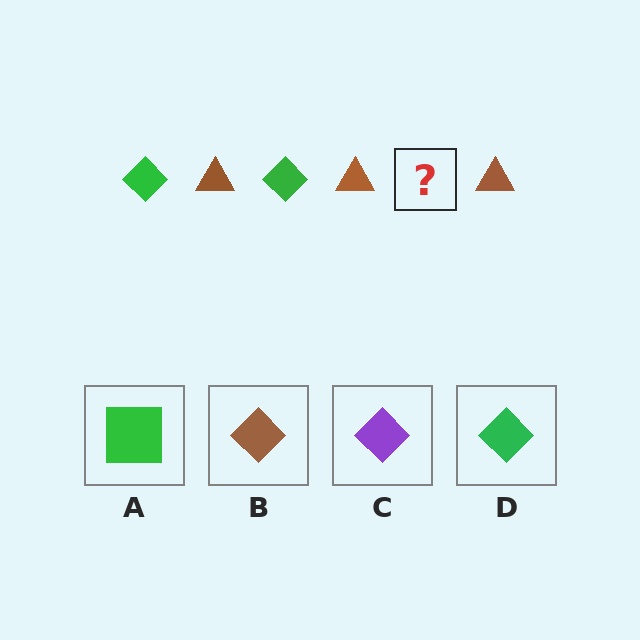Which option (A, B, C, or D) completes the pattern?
D.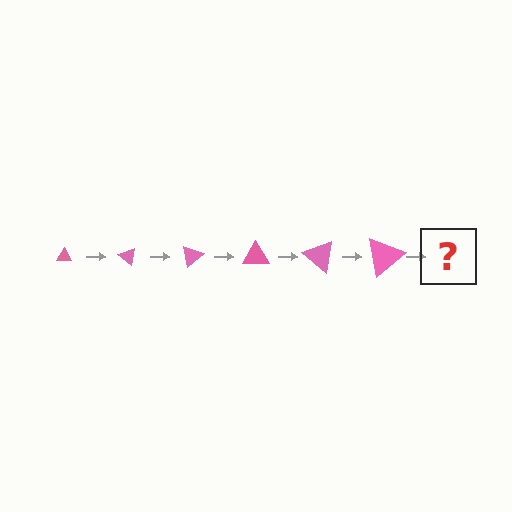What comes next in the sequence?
The next element should be a triangle, larger than the previous one and rotated 240 degrees from the start.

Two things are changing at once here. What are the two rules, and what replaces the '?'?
The two rules are that the triangle grows larger each step and it rotates 40 degrees each step. The '?' should be a triangle, larger than the previous one and rotated 240 degrees from the start.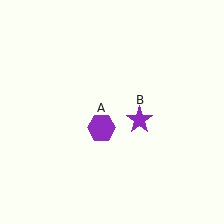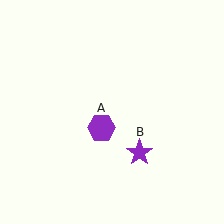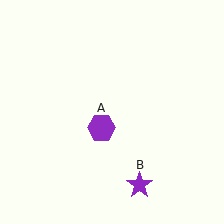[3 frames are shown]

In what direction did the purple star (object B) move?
The purple star (object B) moved down.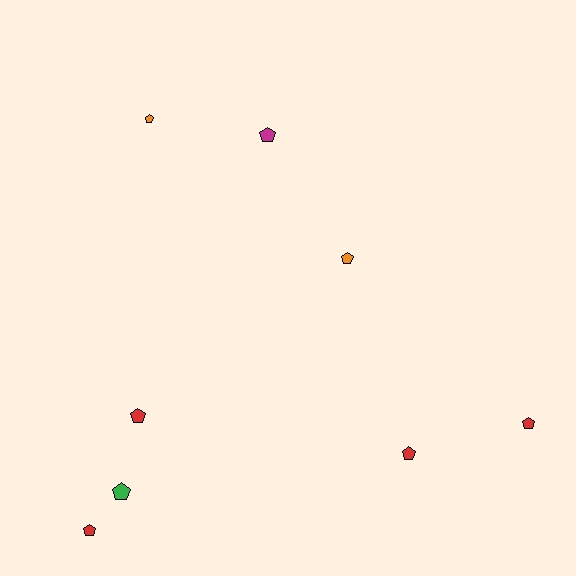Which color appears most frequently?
Red, with 4 objects.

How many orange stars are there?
There are no orange stars.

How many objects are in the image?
There are 8 objects.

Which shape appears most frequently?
Pentagon, with 8 objects.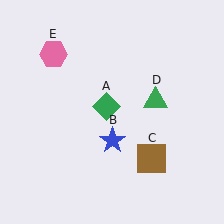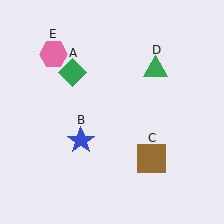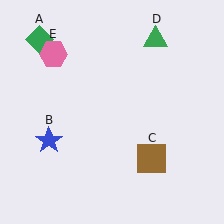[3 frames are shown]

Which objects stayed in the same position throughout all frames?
Brown square (object C) and pink hexagon (object E) remained stationary.